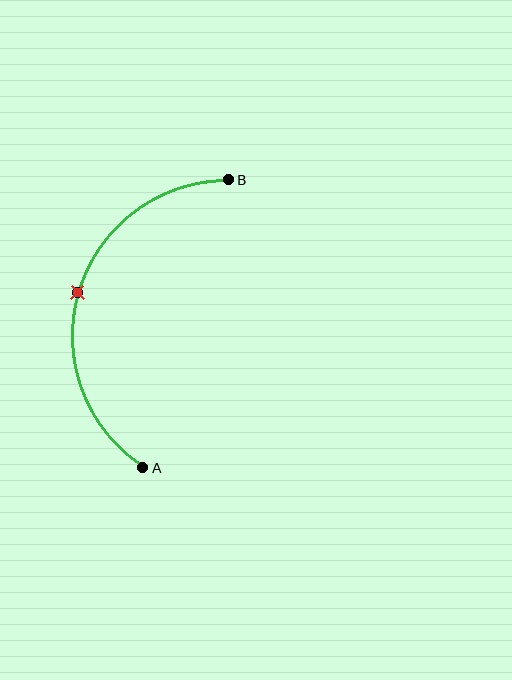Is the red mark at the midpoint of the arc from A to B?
Yes. The red mark lies on the arc at equal arc-length from both A and B — it is the arc midpoint.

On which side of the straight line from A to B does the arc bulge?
The arc bulges to the left of the straight line connecting A and B.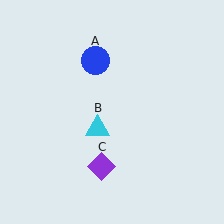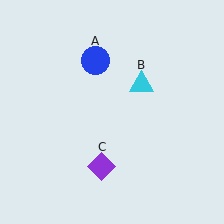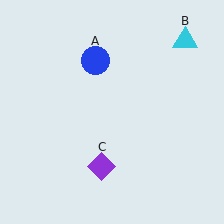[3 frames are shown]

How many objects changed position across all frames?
1 object changed position: cyan triangle (object B).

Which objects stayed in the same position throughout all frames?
Blue circle (object A) and purple diamond (object C) remained stationary.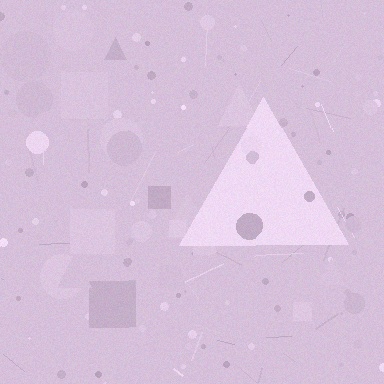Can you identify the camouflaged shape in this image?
The camouflaged shape is a triangle.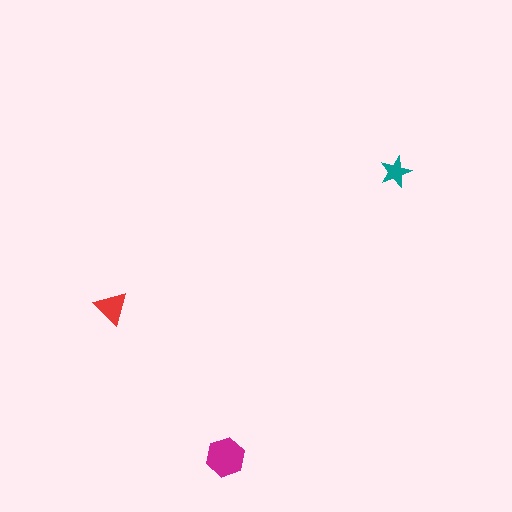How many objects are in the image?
There are 3 objects in the image.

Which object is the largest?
The magenta hexagon.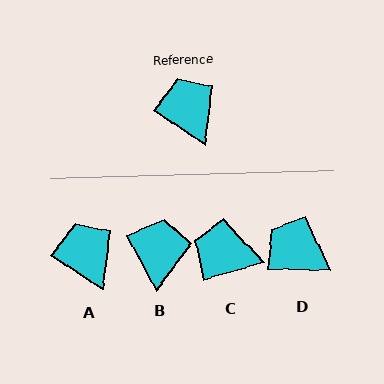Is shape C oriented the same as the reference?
No, it is off by about 50 degrees.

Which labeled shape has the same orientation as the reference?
A.